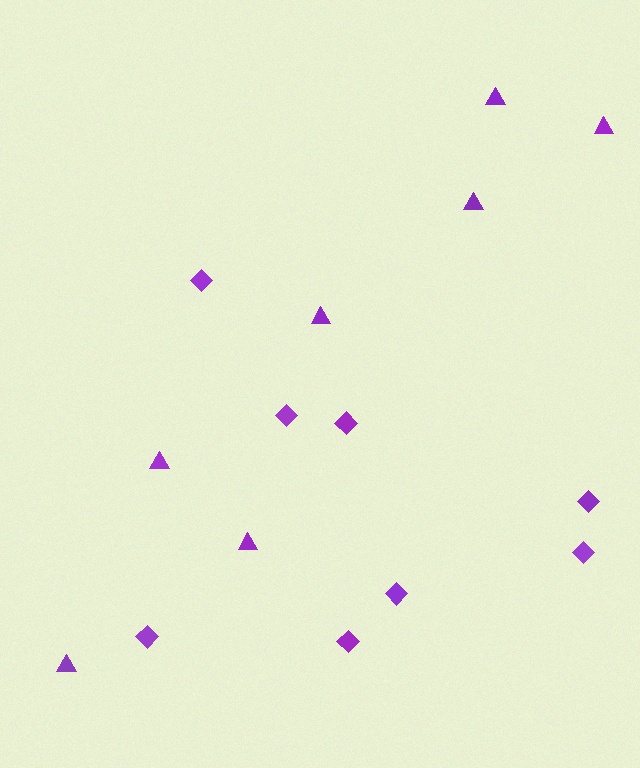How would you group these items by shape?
There are 2 groups: one group of diamonds (8) and one group of triangles (7).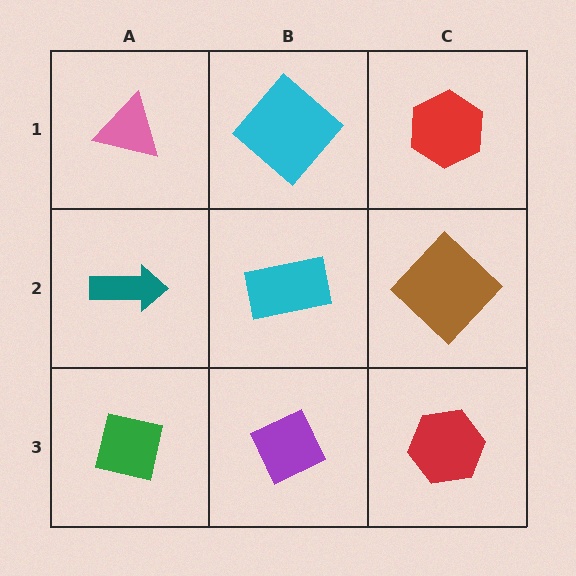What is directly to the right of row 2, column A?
A cyan rectangle.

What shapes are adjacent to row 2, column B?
A cyan diamond (row 1, column B), a purple diamond (row 3, column B), a teal arrow (row 2, column A), a brown diamond (row 2, column C).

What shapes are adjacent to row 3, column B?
A cyan rectangle (row 2, column B), a green square (row 3, column A), a red hexagon (row 3, column C).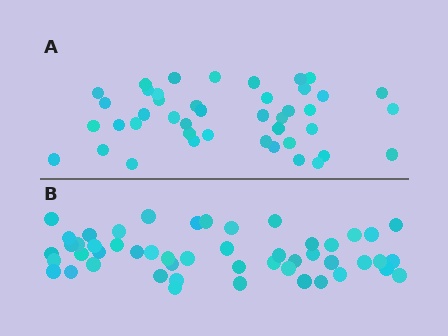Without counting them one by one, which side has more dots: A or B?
Region B (the bottom region) has more dots.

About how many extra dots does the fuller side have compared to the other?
Region B has roughly 8 or so more dots than region A.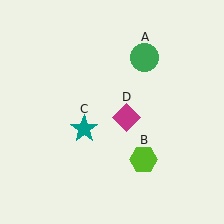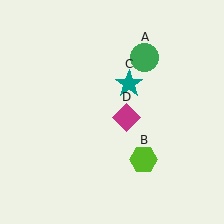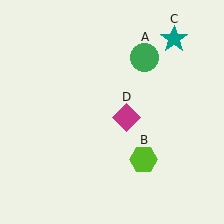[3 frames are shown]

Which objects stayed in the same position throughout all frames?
Green circle (object A) and lime hexagon (object B) and magenta diamond (object D) remained stationary.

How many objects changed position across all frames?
1 object changed position: teal star (object C).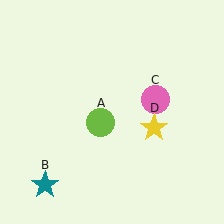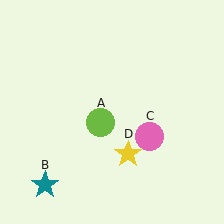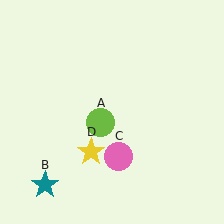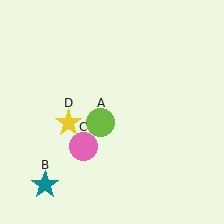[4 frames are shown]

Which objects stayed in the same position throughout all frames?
Lime circle (object A) and teal star (object B) remained stationary.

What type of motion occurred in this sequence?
The pink circle (object C), yellow star (object D) rotated clockwise around the center of the scene.